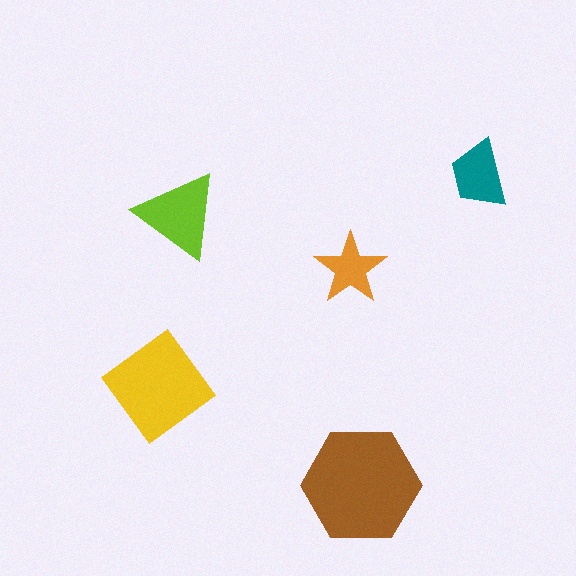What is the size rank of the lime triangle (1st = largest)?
3rd.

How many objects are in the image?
There are 5 objects in the image.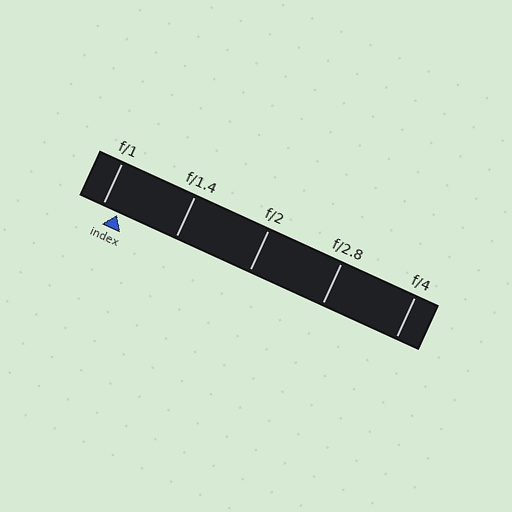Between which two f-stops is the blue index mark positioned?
The index mark is between f/1 and f/1.4.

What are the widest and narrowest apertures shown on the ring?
The widest aperture shown is f/1 and the narrowest is f/4.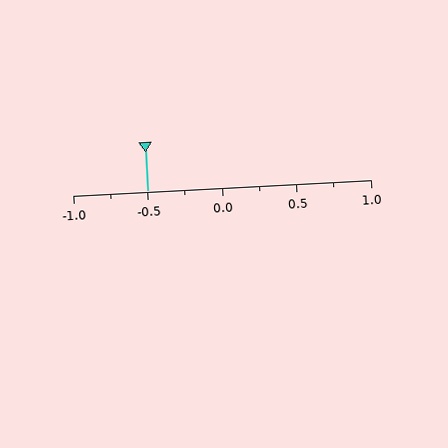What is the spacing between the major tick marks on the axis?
The major ticks are spaced 0.5 apart.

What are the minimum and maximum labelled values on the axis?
The axis runs from -1.0 to 1.0.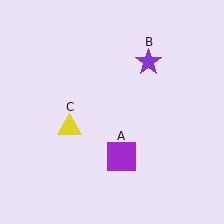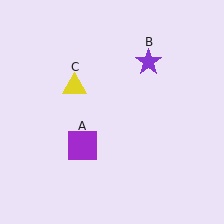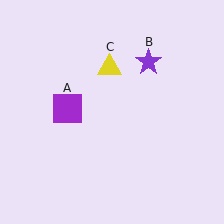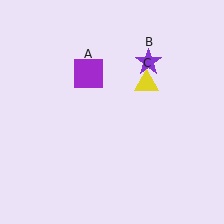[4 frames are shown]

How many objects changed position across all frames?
2 objects changed position: purple square (object A), yellow triangle (object C).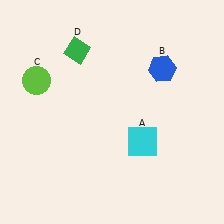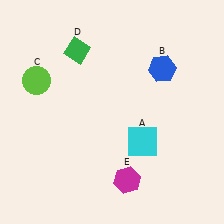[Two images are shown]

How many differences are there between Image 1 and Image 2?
There is 1 difference between the two images.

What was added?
A magenta hexagon (E) was added in Image 2.